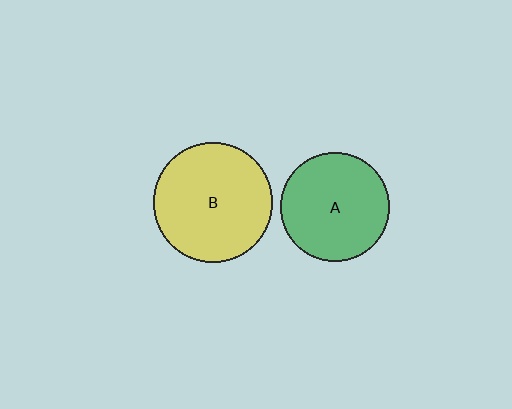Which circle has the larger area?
Circle B (yellow).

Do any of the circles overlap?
No, none of the circles overlap.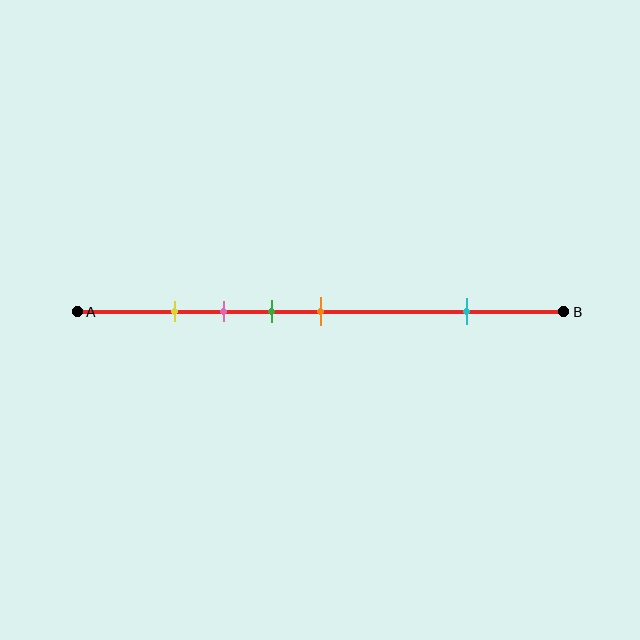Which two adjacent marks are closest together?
The yellow and pink marks are the closest adjacent pair.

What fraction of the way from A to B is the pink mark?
The pink mark is approximately 30% (0.3) of the way from A to B.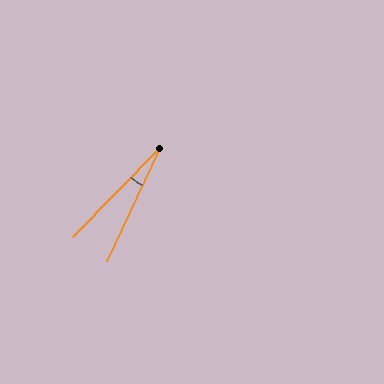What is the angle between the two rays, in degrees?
Approximately 19 degrees.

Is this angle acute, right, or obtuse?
It is acute.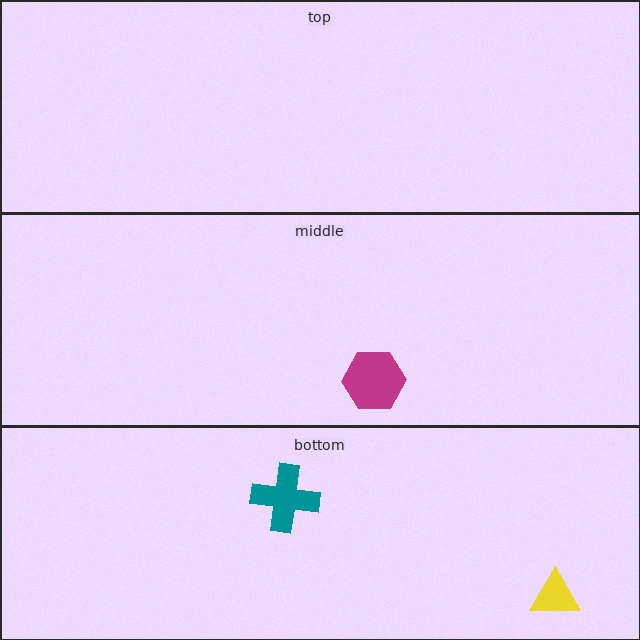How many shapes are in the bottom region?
2.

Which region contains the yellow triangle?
The bottom region.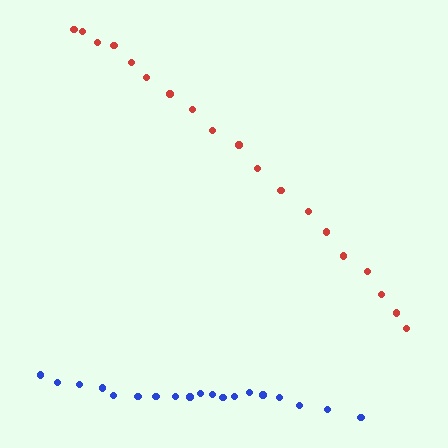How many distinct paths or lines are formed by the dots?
There are 2 distinct paths.